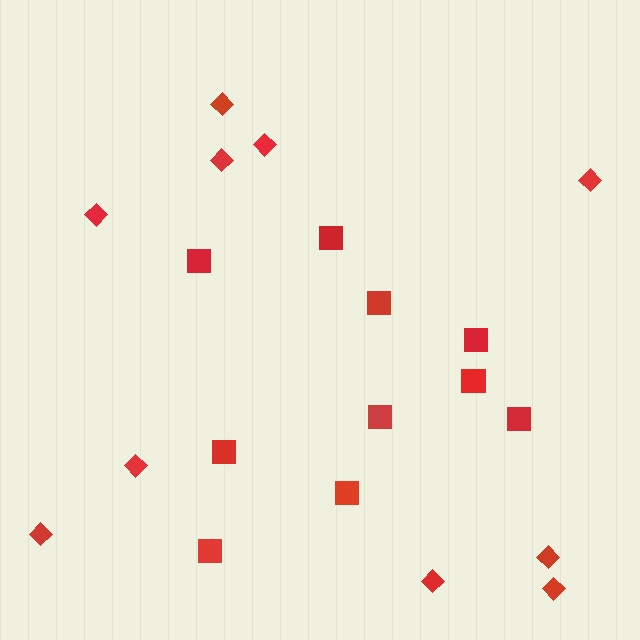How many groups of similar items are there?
There are 2 groups: one group of squares (10) and one group of diamonds (10).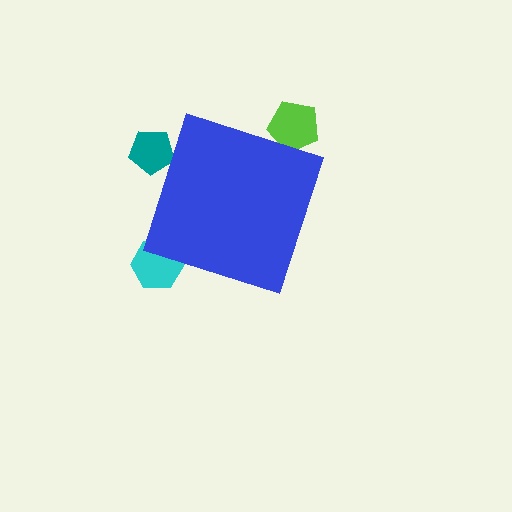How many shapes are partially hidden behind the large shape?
3 shapes are partially hidden.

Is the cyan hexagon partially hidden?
Yes, the cyan hexagon is partially hidden behind the blue diamond.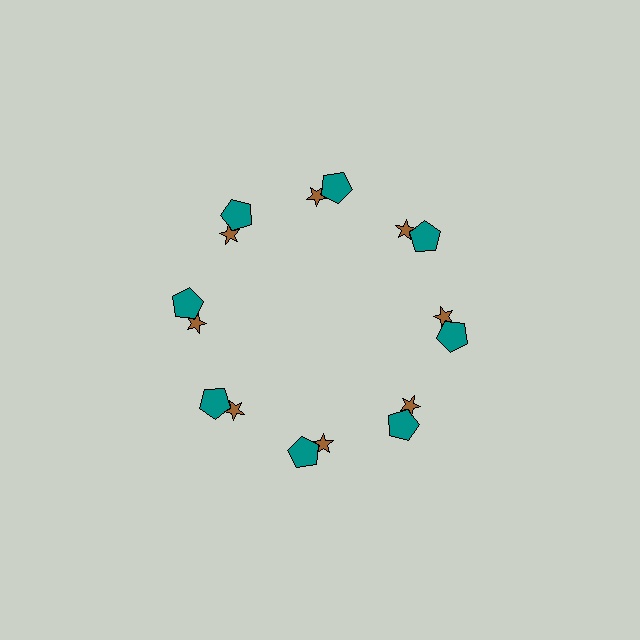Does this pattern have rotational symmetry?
Yes, this pattern has 8-fold rotational symmetry. It looks the same after rotating 45 degrees around the center.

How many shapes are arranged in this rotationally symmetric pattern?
There are 16 shapes, arranged in 8 groups of 2.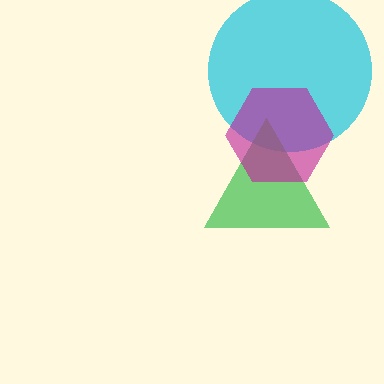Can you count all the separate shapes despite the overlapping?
Yes, there are 3 separate shapes.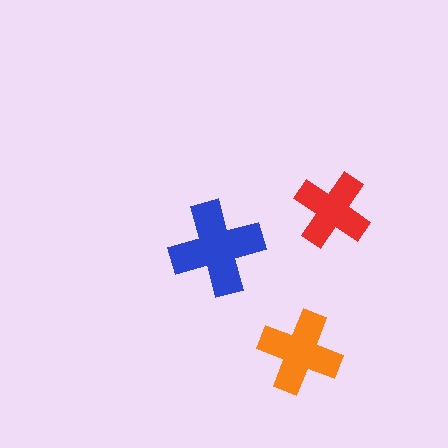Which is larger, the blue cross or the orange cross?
The blue one.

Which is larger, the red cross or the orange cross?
The orange one.